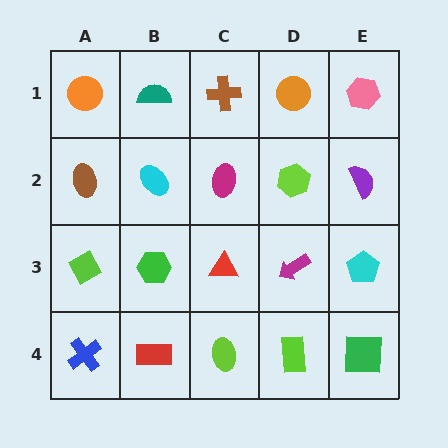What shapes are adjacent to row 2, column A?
An orange circle (row 1, column A), a lime diamond (row 3, column A), a cyan ellipse (row 2, column B).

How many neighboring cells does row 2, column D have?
4.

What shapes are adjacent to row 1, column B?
A cyan ellipse (row 2, column B), an orange circle (row 1, column A), a brown cross (row 1, column C).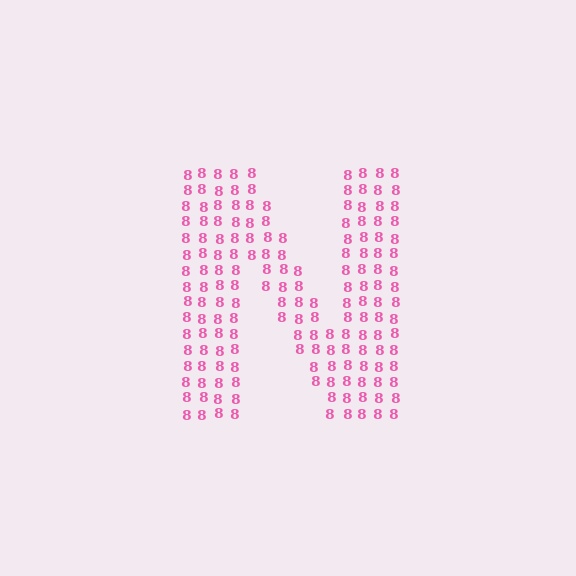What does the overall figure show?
The overall figure shows the letter N.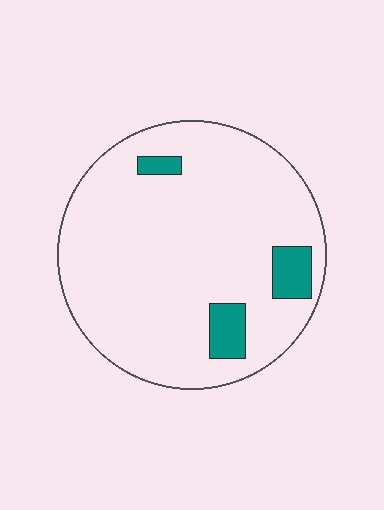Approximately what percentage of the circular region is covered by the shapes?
Approximately 10%.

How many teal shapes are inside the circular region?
3.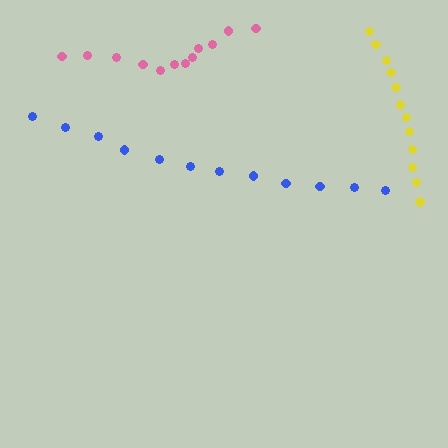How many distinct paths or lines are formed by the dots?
There are 3 distinct paths.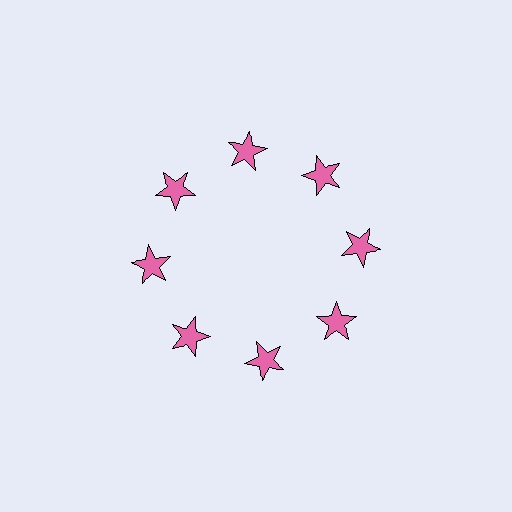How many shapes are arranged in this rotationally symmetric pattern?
There are 8 shapes, arranged in 8 groups of 1.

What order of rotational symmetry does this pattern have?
This pattern has 8-fold rotational symmetry.